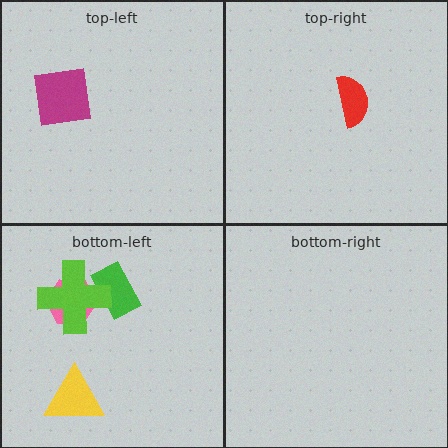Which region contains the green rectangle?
The bottom-left region.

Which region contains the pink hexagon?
The bottom-left region.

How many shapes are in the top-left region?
1.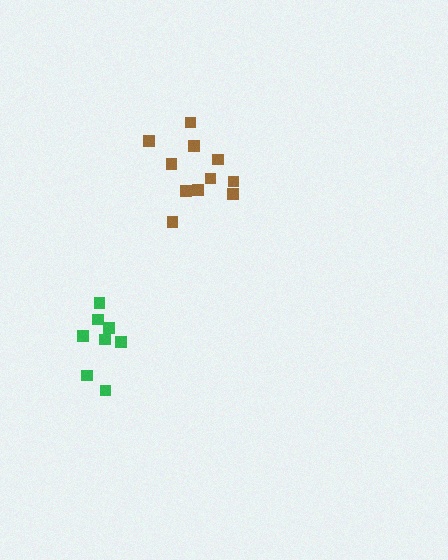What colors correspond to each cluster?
The clusters are colored: green, brown.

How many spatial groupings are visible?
There are 2 spatial groupings.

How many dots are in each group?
Group 1: 8 dots, Group 2: 11 dots (19 total).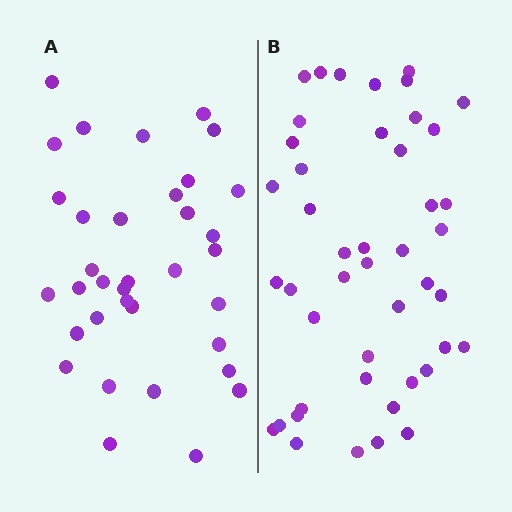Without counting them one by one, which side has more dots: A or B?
Region B (the right region) has more dots.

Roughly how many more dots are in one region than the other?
Region B has roughly 10 or so more dots than region A.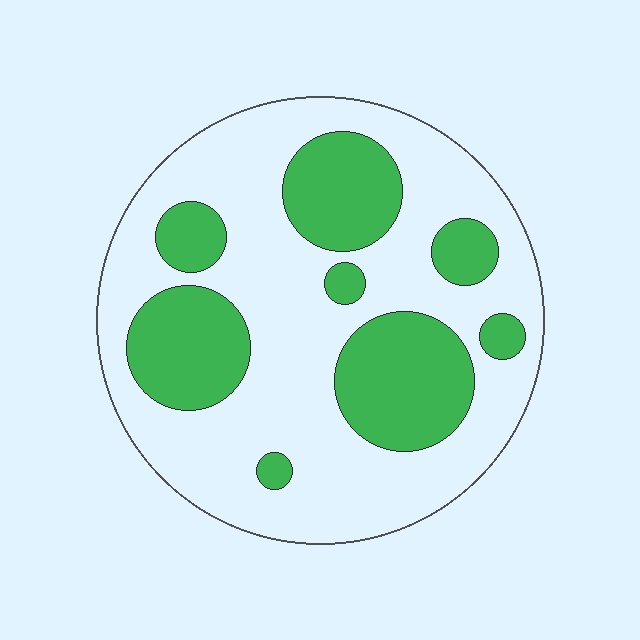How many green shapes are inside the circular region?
8.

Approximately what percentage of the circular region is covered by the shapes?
Approximately 30%.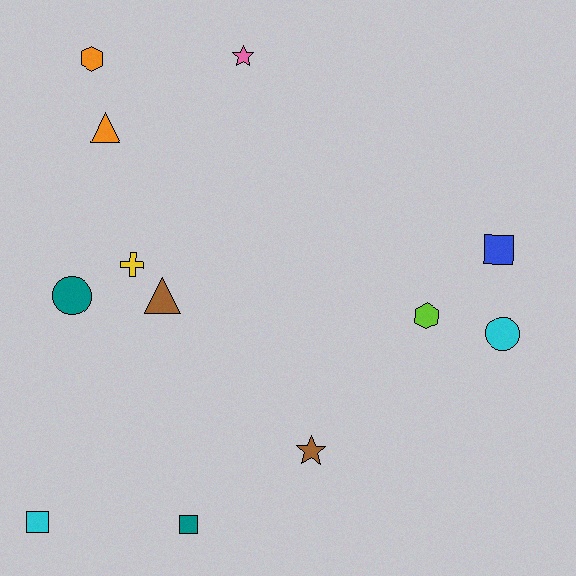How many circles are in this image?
There are 2 circles.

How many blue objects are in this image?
There is 1 blue object.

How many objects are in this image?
There are 12 objects.